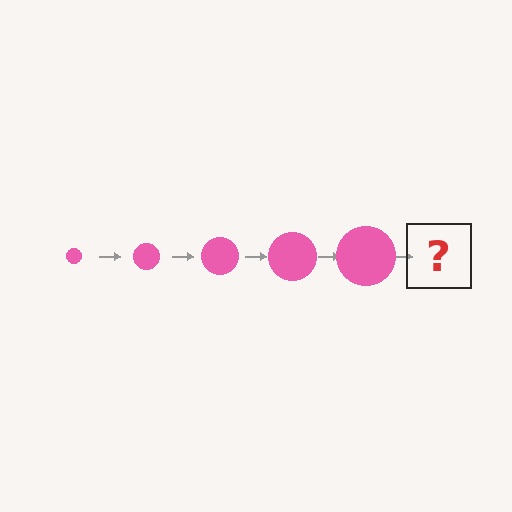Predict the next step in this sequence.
The next step is a pink circle, larger than the previous one.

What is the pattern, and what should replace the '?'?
The pattern is that the circle gets progressively larger each step. The '?' should be a pink circle, larger than the previous one.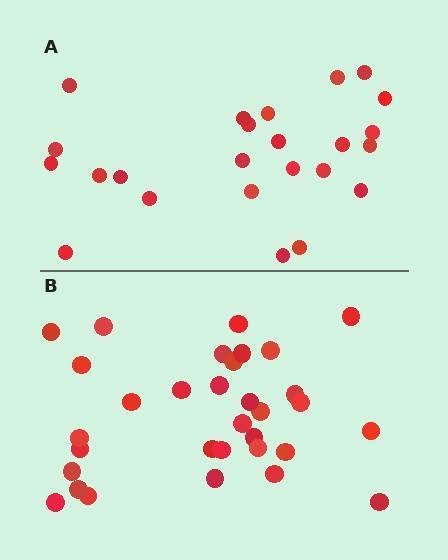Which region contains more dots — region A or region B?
Region B (the bottom region) has more dots.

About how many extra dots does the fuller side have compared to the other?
Region B has roughly 8 or so more dots than region A.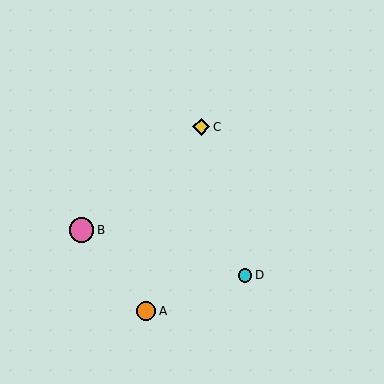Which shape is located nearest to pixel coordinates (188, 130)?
The yellow diamond (labeled C) at (201, 127) is nearest to that location.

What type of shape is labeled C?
Shape C is a yellow diamond.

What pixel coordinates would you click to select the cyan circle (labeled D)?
Click at (245, 275) to select the cyan circle D.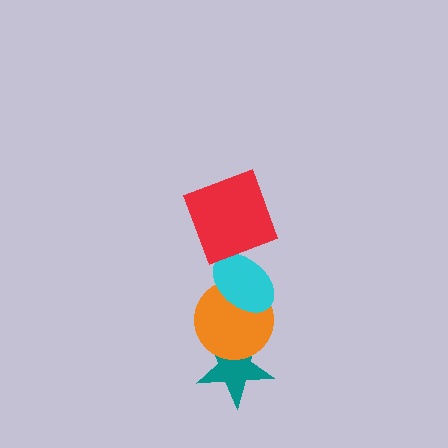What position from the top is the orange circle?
The orange circle is 3rd from the top.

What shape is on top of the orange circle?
The cyan ellipse is on top of the orange circle.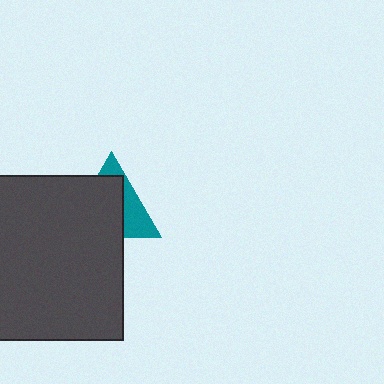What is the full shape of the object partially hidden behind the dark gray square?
The partially hidden object is a teal triangle.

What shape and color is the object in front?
The object in front is a dark gray square.